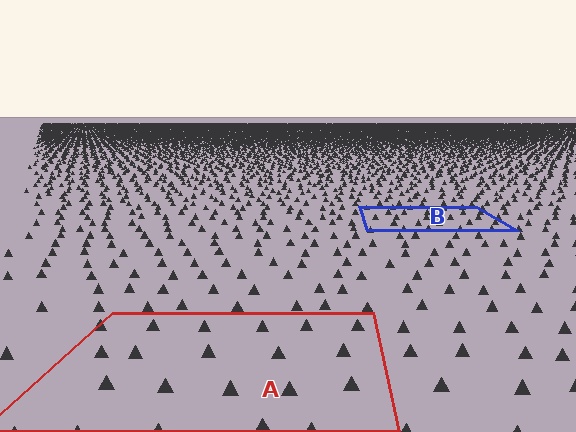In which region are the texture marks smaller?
The texture marks are smaller in region B, because it is farther away.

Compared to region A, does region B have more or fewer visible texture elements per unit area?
Region B has more texture elements per unit area — they are packed more densely because it is farther away.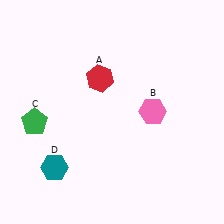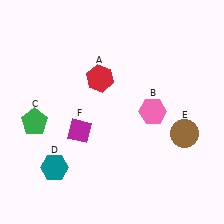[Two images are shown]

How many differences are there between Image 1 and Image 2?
There are 2 differences between the two images.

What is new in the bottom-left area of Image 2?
A magenta diamond (F) was added in the bottom-left area of Image 2.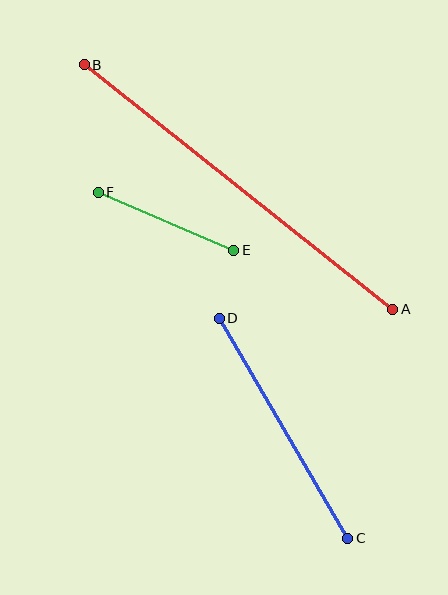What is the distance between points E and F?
The distance is approximately 147 pixels.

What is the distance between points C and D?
The distance is approximately 255 pixels.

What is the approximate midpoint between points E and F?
The midpoint is at approximately (166, 221) pixels.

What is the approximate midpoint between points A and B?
The midpoint is at approximately (238, 187) pixels.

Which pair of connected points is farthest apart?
Points A and B are farthest apart.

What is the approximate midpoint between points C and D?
The midpoint is at approximately (284, 428) pixels.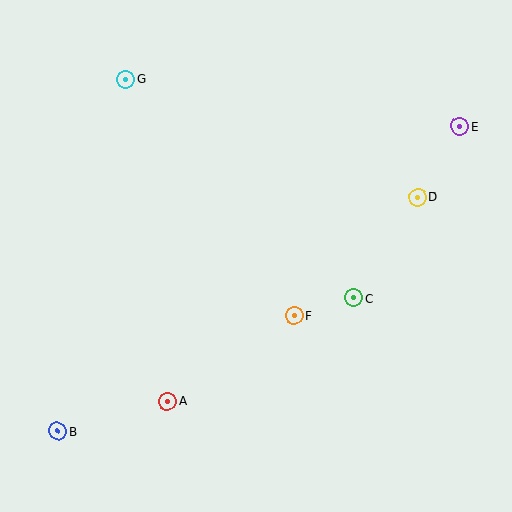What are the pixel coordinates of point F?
Point F is at (294, 316).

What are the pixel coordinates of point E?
Point E is at (460, 126).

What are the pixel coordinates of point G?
Point G is at (126, 79).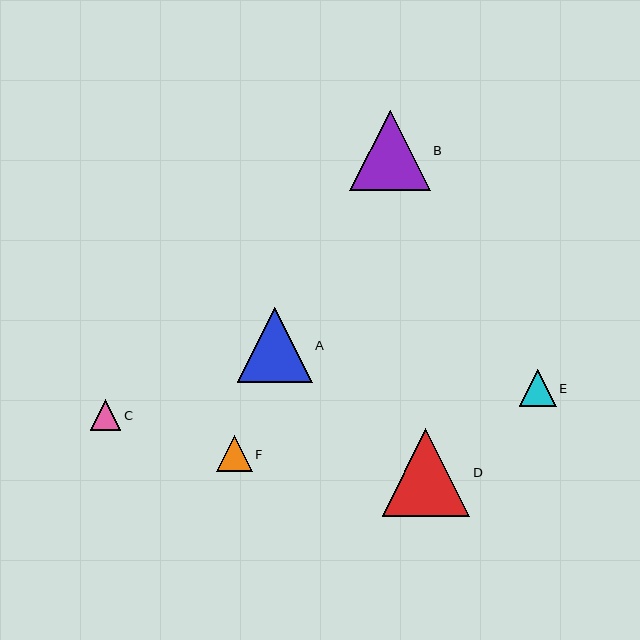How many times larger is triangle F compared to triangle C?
Triangle F is approximately 1.2 times the size of triangle C.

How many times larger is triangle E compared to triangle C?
Triangle E is approximately 1.2 times the size of triangle C.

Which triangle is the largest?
Triangle D is the largest with a size of approximately 87 pixels.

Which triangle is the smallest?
Triangle C is the smallest with a size of approximately 31 pixels.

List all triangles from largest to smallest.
From largest to smallest: D, B, A, E, F, C.